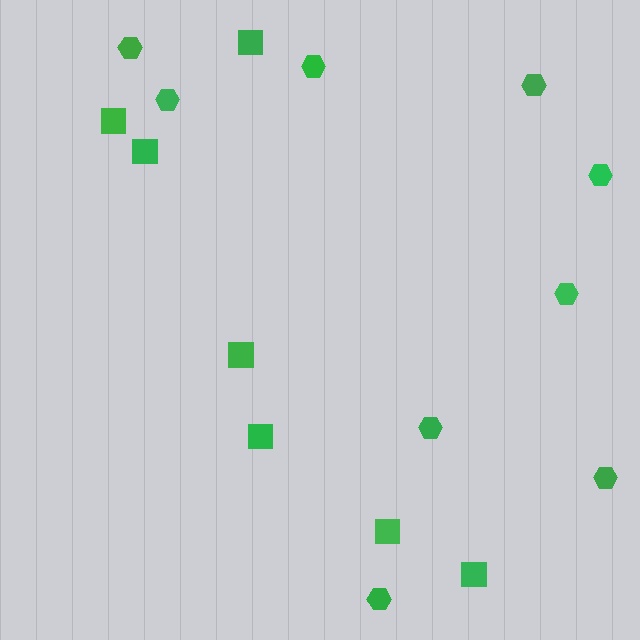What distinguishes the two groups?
There are 2 groups: one group of hexagons (9) and one group of squares (7).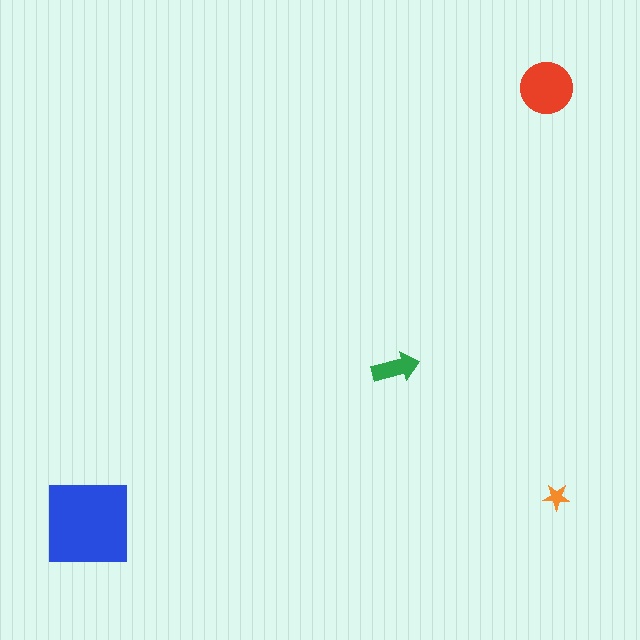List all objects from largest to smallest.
The blue square, the red circle, the green arrow, the orange star.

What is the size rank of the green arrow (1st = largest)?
3rd.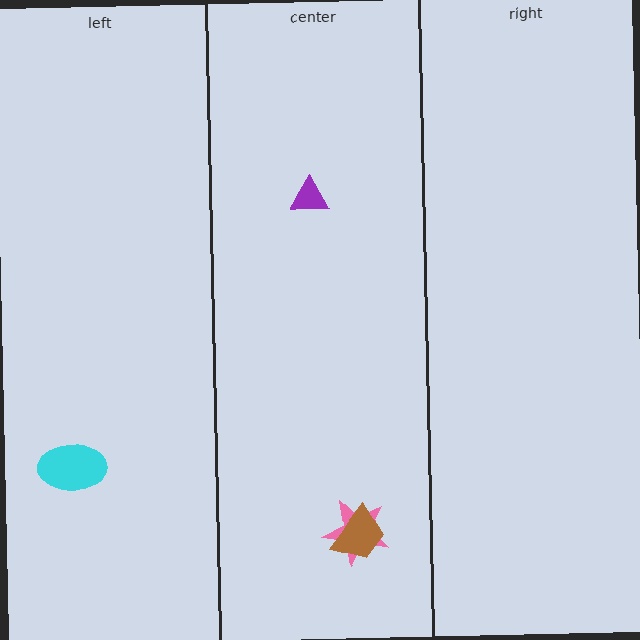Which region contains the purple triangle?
The center region.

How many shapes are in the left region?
1.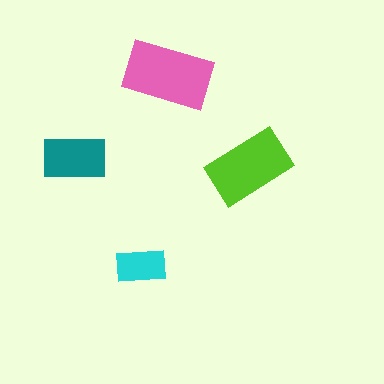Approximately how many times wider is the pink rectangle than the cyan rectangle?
About 2 times wider.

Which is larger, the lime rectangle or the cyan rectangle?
The lime one.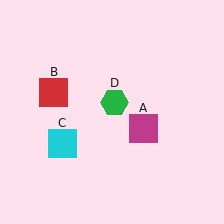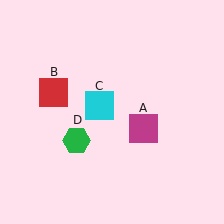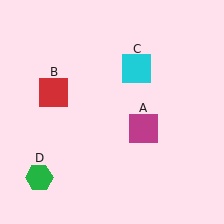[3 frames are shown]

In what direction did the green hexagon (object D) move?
The green hexagon (object D) moved down and to the left.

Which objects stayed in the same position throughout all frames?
Magenta square (object A) and red square (object B) remained stationary.